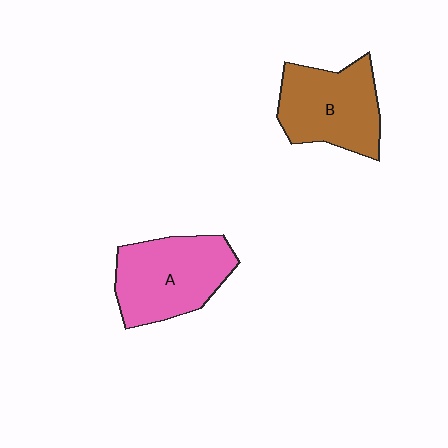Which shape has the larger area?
Shape A (pink).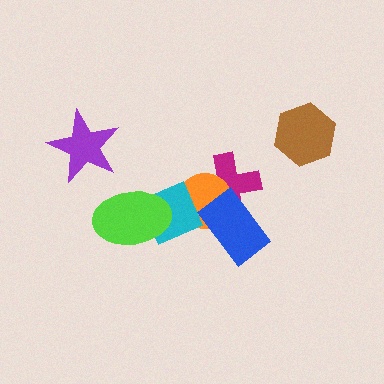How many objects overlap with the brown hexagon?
0 objects overlap with the brown hexagon.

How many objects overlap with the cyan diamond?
2 objects overlap with the cyan diamond.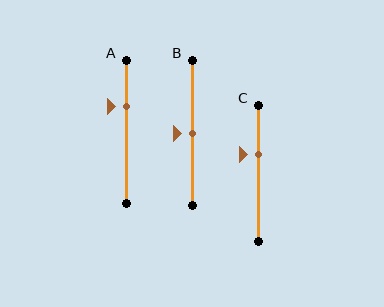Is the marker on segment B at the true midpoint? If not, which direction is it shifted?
Yes, the marker on segment B is at the true midpoint.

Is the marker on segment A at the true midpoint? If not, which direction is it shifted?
No, the marker on segment A is shifted upward by about 18% of the segment length.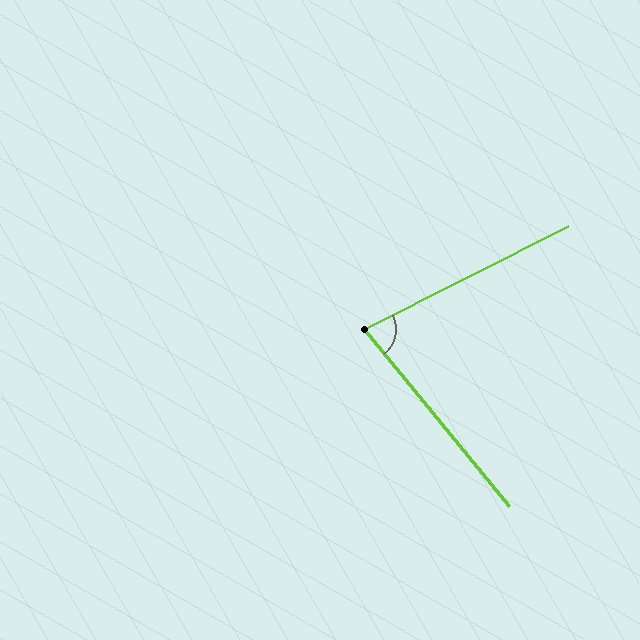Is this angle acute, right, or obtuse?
It is acute.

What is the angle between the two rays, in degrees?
Approximately 78 degrees.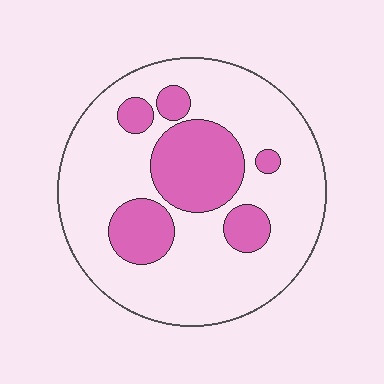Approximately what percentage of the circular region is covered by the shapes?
Approximately 25%.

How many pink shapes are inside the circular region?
6.